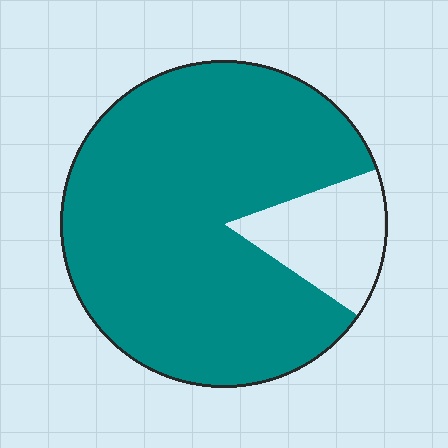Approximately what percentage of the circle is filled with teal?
Approximately 85%.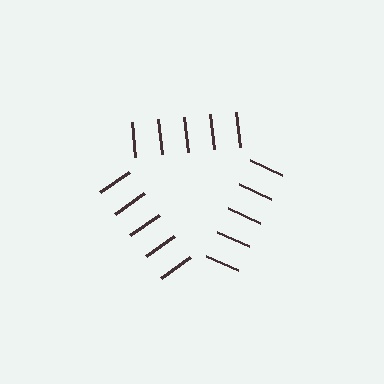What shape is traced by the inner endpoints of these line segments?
An illusory triangle — the line segments terminate on its edges but no continuous stroke is drawn.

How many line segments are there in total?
15 — 5 along each of the 3 edges.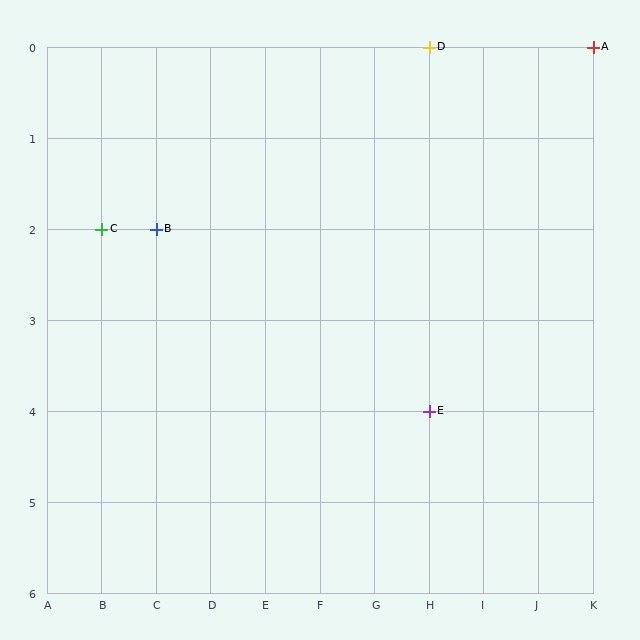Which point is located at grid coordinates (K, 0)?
Point A is at (K, 0).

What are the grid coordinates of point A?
Point A is at grid coordinates (K, 0).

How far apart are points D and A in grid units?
Points D and A are 3 columns apart.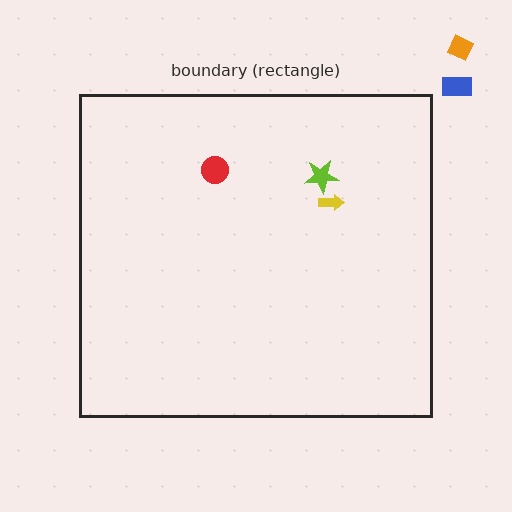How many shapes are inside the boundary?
3 inside, 2 outside.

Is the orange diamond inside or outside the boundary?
Outside.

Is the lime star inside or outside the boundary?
Inside.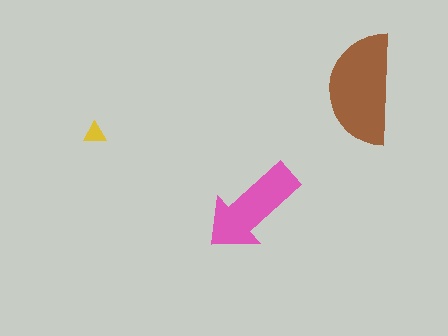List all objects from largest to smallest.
The brown semicircle, the pink arrow, the yellow triangle.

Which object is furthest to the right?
The brown semicircle is rightmost.